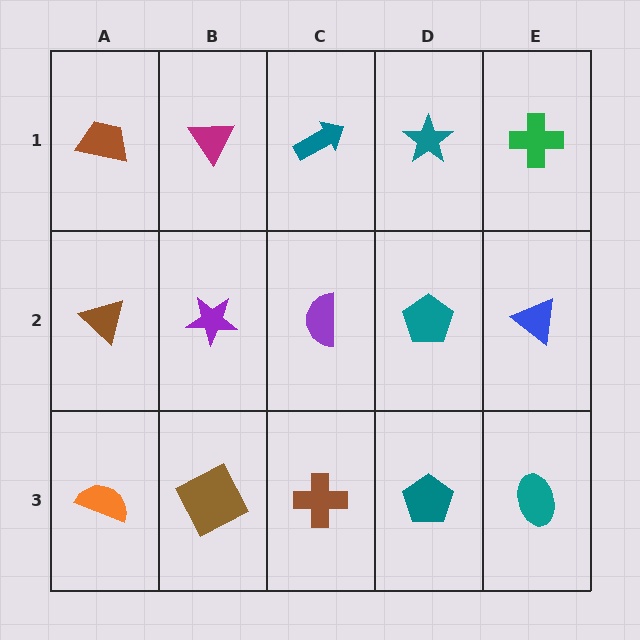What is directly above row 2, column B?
A magenta triangle.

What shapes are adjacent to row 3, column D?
A teal pentagon (row 2, column D), a brown cross (row 3, column C), a teal ellipse (row 3, column E).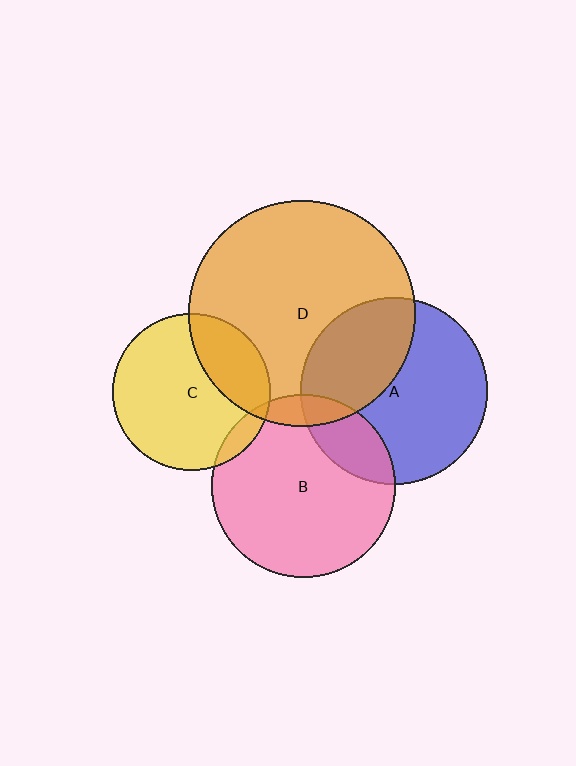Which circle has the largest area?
Circle D (orange).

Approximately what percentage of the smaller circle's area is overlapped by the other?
Approximately 20%.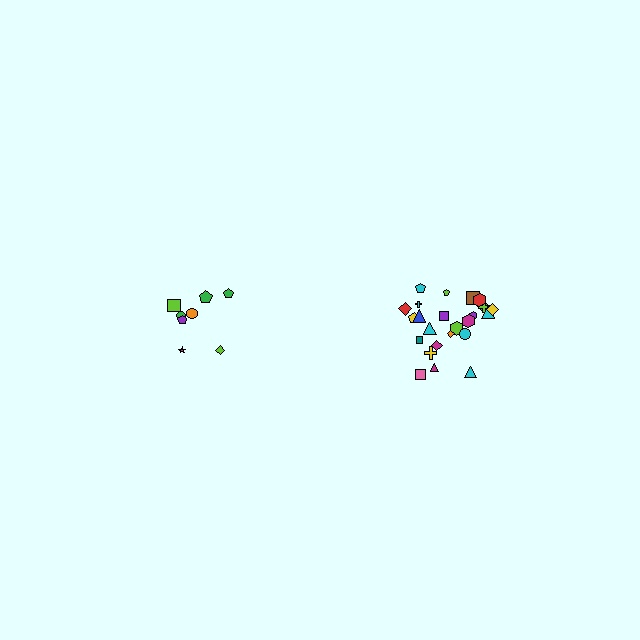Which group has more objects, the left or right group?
The right group.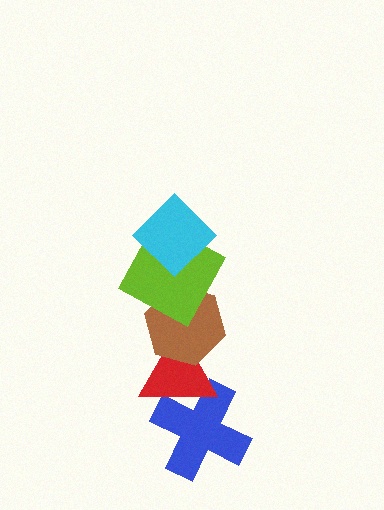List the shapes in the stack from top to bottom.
From top to bottom: the cyan diamond, the lime square, the brown hexagon, the red triangle, the blue cross.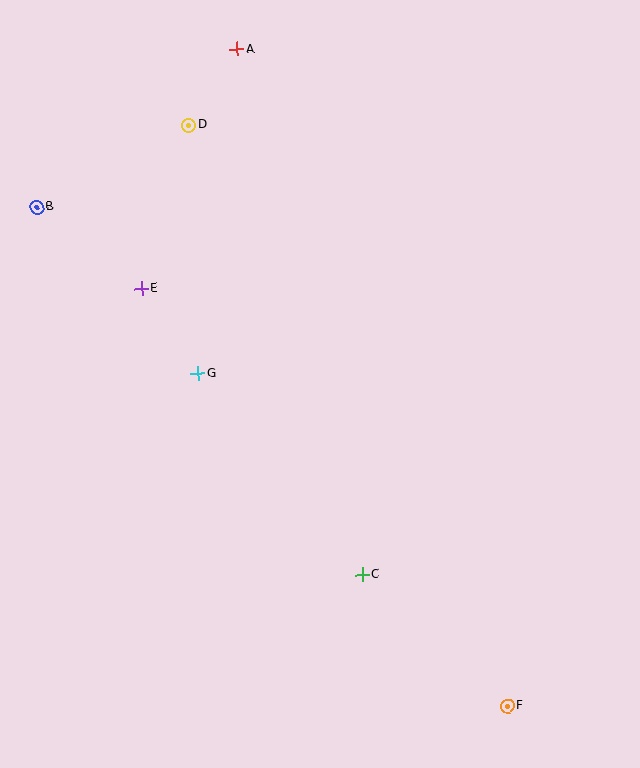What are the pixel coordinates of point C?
Point C is at (362, 574).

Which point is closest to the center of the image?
Point G at (198, 373) is closest to the center.